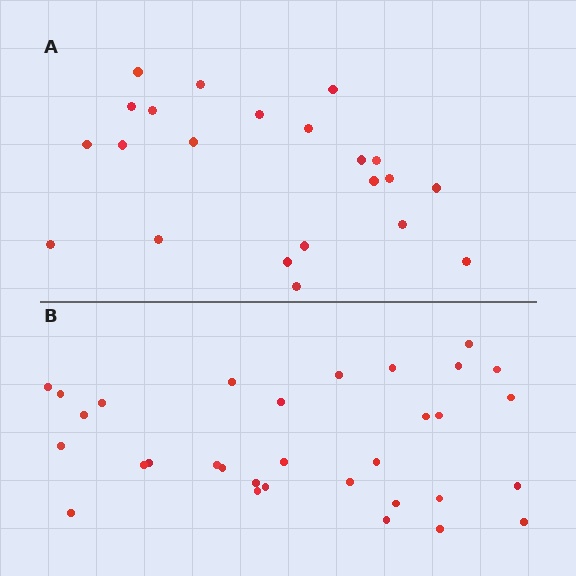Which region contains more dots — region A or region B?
Region B (the bottom region) has more dots.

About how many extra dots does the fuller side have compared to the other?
Region B has roughly 10 or so more dots than region A.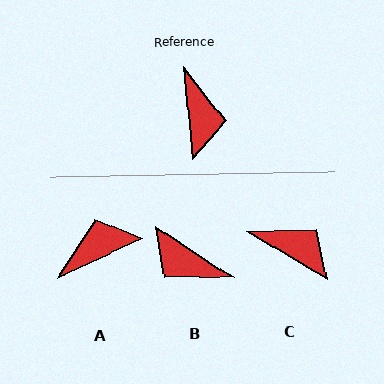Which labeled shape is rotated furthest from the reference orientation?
B, about 129 degrees away.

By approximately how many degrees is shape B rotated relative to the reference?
Approximately 129 degrees clockwise.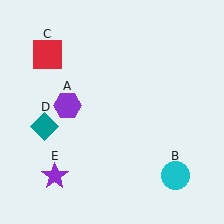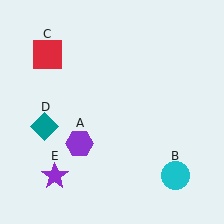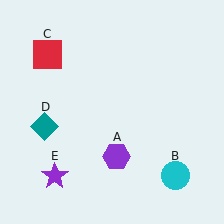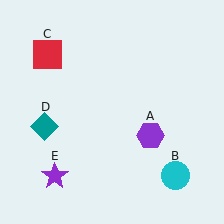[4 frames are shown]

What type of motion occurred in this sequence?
The purple hexagon (object A) rotated counterclockwise around the center of the scene.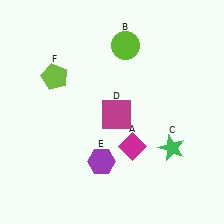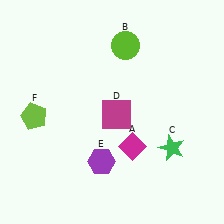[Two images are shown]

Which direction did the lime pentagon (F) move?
The lime pentagon (F) moved down.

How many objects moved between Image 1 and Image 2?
1 object moved between the two images.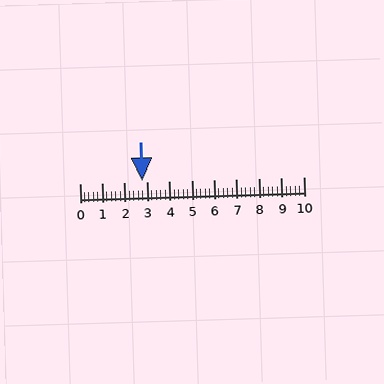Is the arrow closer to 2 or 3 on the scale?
The arrow is closer to 3.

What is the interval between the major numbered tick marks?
The major tick marks are spaced 1 units apart.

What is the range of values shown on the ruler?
The ruler shows values from 0 to 10.